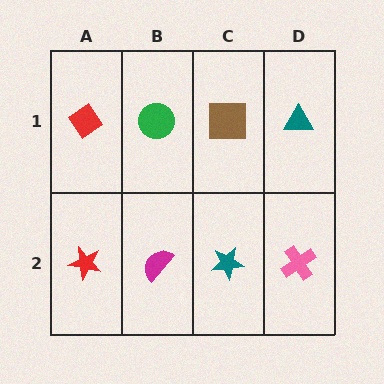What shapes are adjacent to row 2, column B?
A green circle (row 1, column B), a red star (row 2, column A), a teal star (row 2, column C).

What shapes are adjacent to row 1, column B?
A magenta semicircle (row 2, column B), a red diamond (row 1, column A), a brown square (row 1, column C).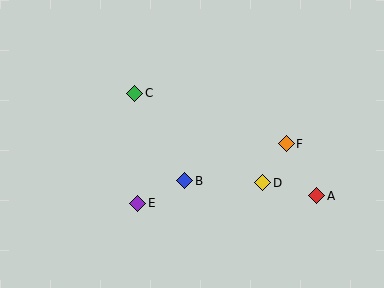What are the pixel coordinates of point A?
Point A is at (317, 196).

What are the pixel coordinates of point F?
Point F is at (286, 144).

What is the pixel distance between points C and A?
The distance between C and A is 209 pixels.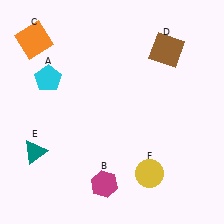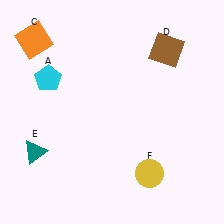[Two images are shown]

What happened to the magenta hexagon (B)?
The magenta hexagon (B) was removed in Image 2. It was in the bottom-left area of Image 1.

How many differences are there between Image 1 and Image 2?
There is 1 difference between the two images.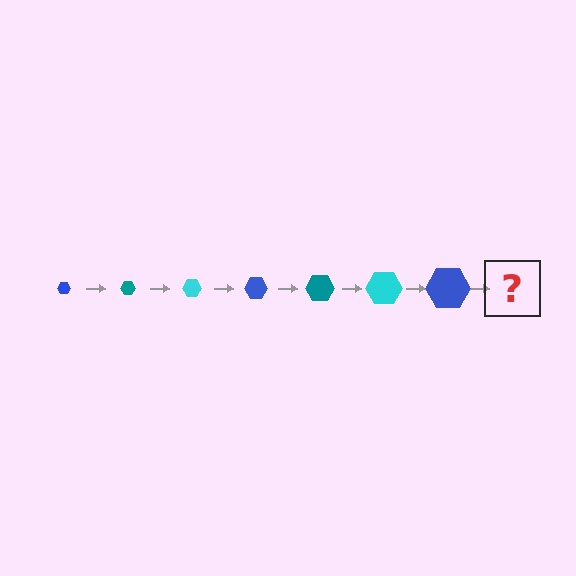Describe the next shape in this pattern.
It should be a teal hexagon, larger than the previous one.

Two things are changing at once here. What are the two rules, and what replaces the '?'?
The two rules are that the hexagon grows larger each step and the color cycles through blue, teal, and cyan. The '?' should be a teal hexagon, larger than the previous one.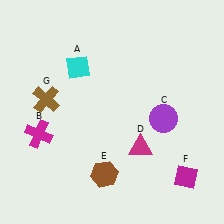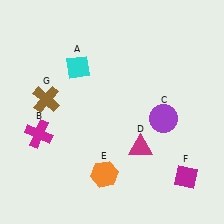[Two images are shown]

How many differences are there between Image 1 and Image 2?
There is 1 difference between the two images.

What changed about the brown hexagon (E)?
In Image 1, E is brown. In Image 2, it changed to orange.